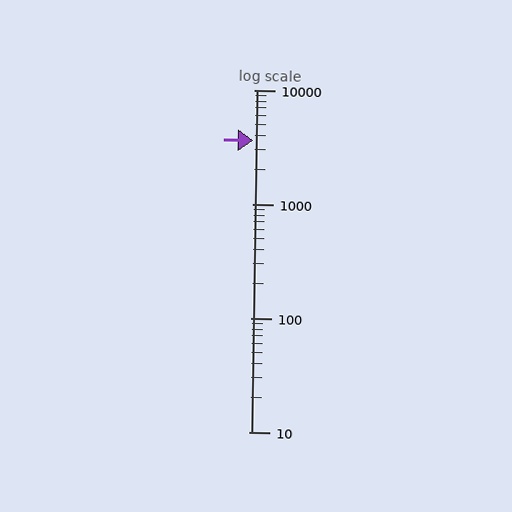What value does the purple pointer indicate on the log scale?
The pointer indicates approximately 3600.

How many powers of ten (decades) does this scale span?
The scale spans 3 decades, from 10 to 10000.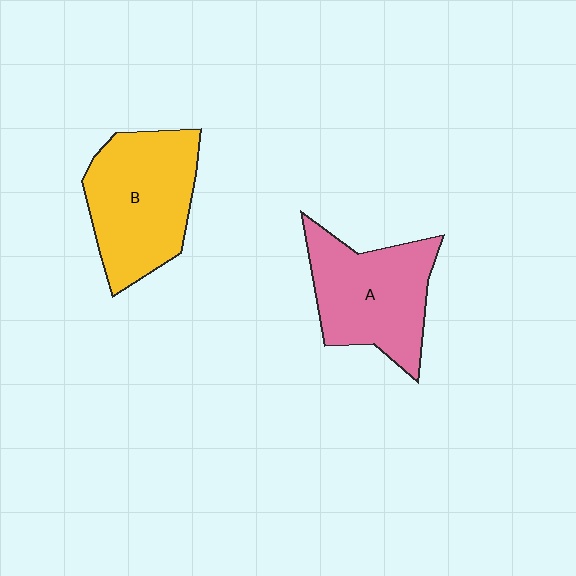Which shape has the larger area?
Shape B (yellow).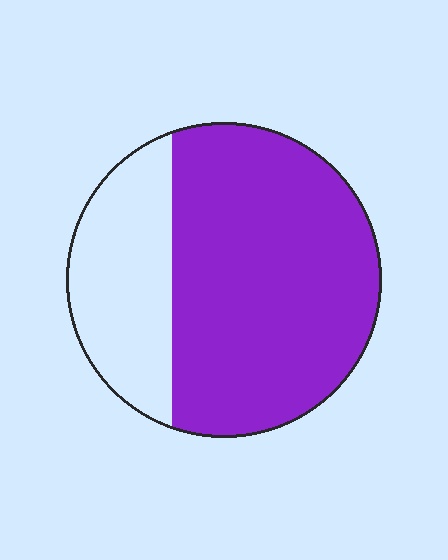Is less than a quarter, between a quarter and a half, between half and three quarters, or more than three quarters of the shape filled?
Between half and three quarters.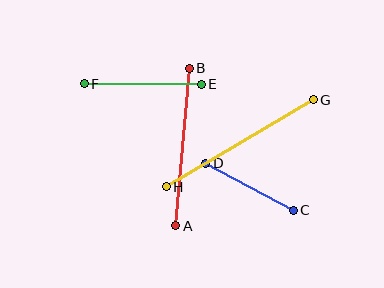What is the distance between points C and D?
The distance is approximately 99 pixels.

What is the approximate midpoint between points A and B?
The midpoint is at approximately (182, 147) pixels.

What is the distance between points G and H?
The distance is approximately 171 pixels.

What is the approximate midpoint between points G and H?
The midpoint is at approximately (240, 143) pixels.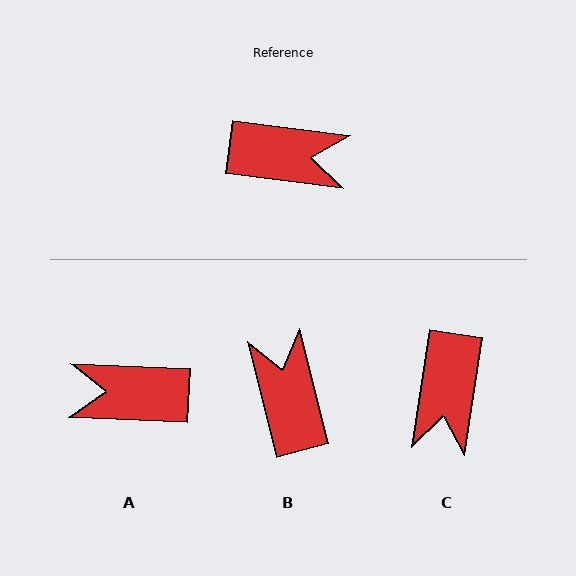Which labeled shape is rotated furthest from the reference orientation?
A, about 175 degrees away.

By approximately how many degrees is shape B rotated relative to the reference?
Approximately 112 degrees counter-clockwise.